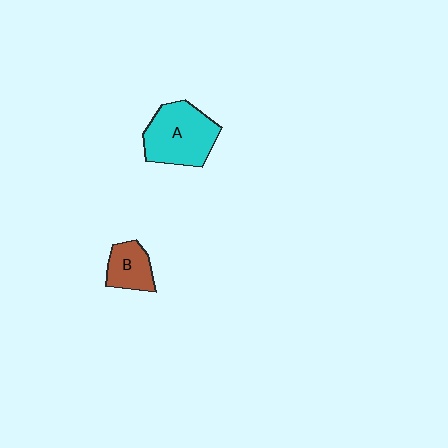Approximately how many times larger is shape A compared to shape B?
Approximately 2.0 times.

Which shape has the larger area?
Shape A (cyan).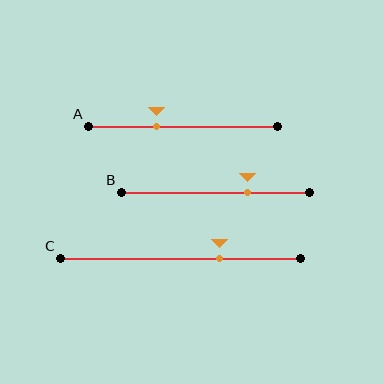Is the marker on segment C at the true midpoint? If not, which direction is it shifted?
No, the marker on segment C is shifted to the right by about 16% of the segment length.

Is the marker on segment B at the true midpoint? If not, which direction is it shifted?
No, the marker on segment B is shifted to the right by about 17% of the segment length.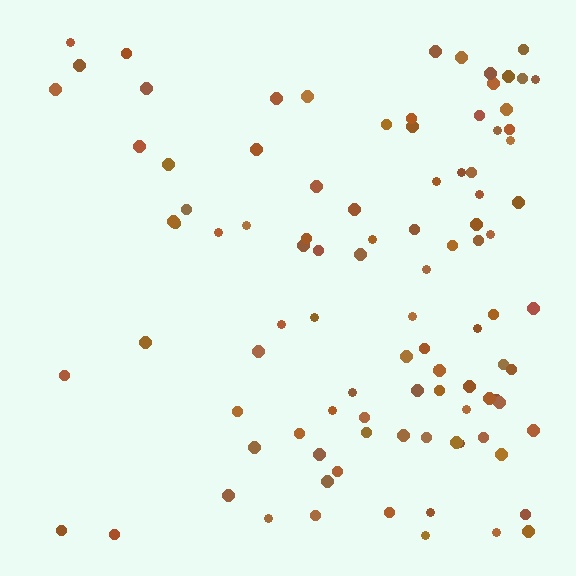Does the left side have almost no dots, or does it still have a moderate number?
Still a moderate number, just noticeably fewer than the right.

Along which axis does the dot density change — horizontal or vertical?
Horizontal.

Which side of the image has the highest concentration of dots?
The right.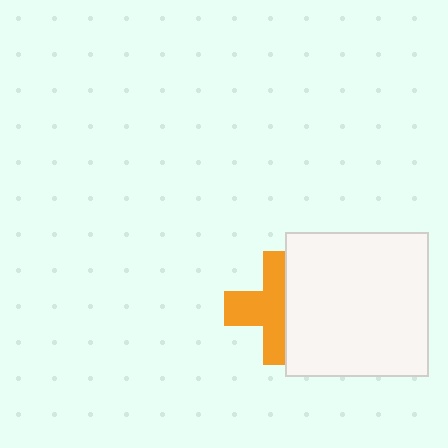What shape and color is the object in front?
The object in front is a white square.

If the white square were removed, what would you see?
You would see the complete orange cross.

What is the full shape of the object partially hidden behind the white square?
The partially hidden object is an orange cross.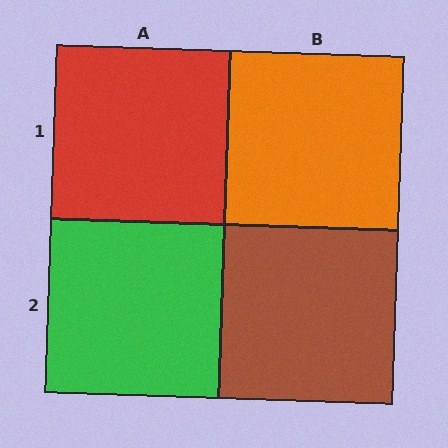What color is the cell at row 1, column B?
Orange.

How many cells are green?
1 cell is green.